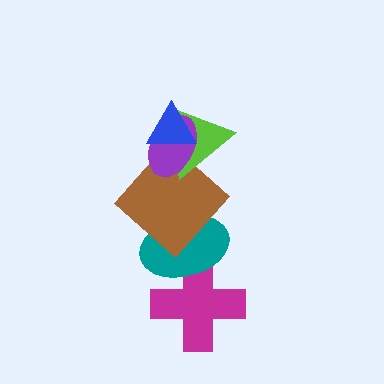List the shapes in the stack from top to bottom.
From top to bottom: the blue triangle, the purple ellipse, the lime triangle, the brown diamond, the teal ellipse, the magenta cross.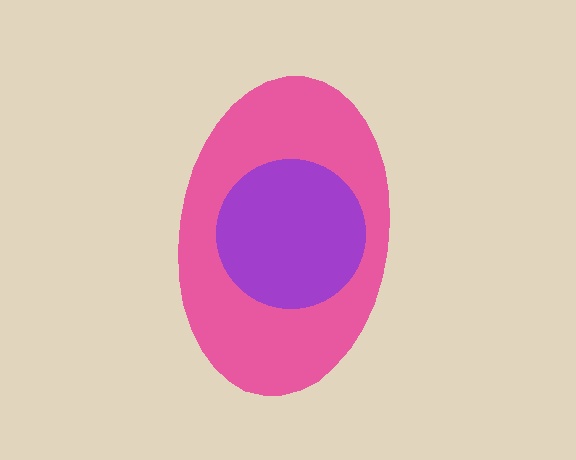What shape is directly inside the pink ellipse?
The purple circle.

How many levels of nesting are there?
2.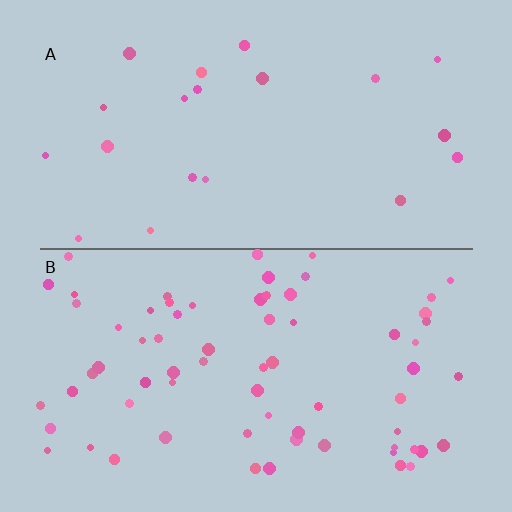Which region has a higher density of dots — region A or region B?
B (the bottom).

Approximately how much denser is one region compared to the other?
Approximately 3.3× — region B over region A.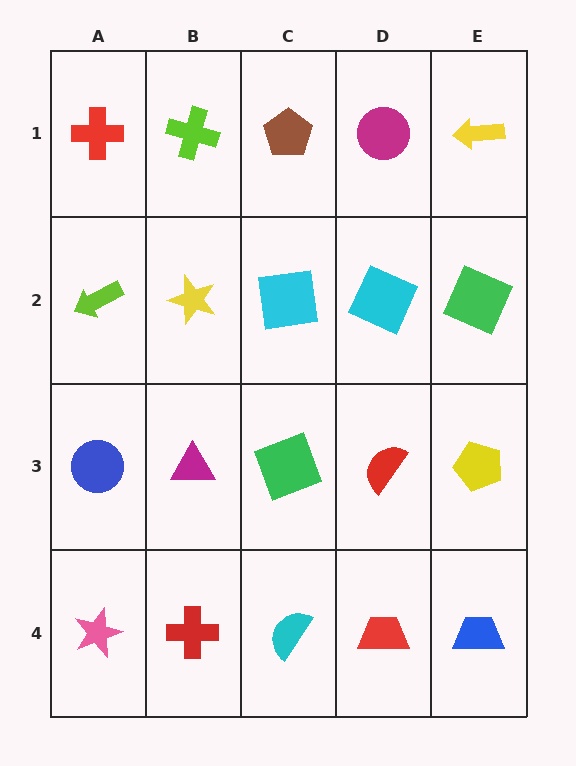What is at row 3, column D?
A red semicircle.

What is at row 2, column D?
A cyan square.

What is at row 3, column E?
A yellow pentagon.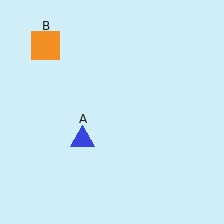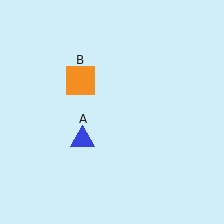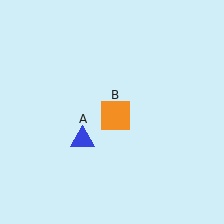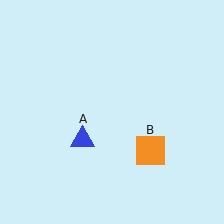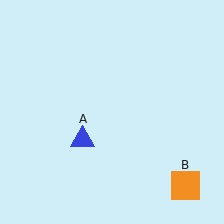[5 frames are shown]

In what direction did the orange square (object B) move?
The orange square (object B) moved down and to the right.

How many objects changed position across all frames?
1 object changed position: orange square (object B).